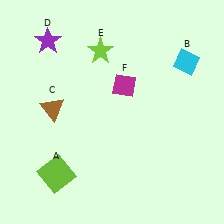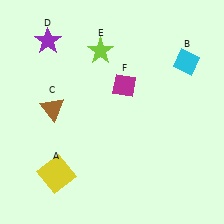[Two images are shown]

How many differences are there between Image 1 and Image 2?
There is 1 difference between the two images.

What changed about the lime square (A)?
In Image 1, A is lime. In Image 2, it changed to yellow.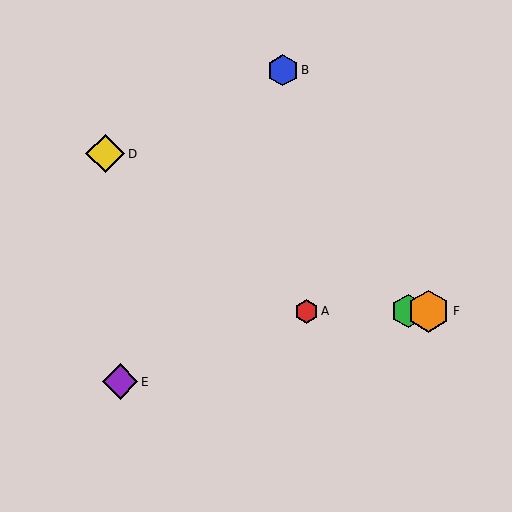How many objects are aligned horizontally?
3 objects (A, C, F) are aligned horizontally.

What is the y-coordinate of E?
Object E is at y≈382.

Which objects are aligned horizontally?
Objects A, C, F are aligned horizontally.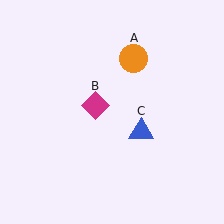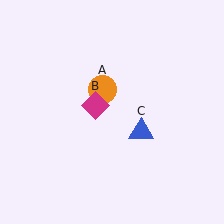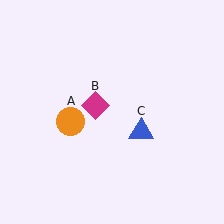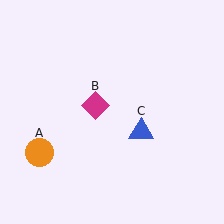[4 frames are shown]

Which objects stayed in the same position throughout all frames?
Magenta diamond (object B) and blue triangle (object C) remained stationary.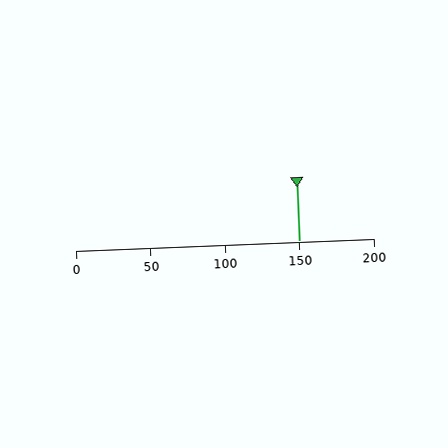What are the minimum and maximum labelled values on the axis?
The axis runs from 0 to 200.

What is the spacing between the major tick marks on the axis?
The major ticks are spaced 50 apart.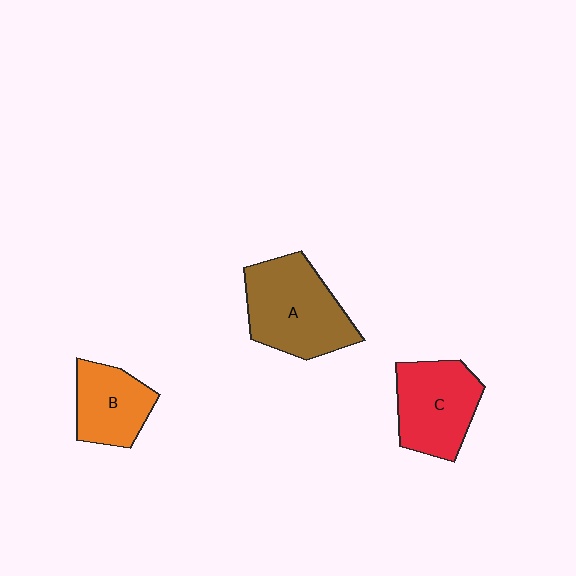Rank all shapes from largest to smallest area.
From largest to smallest: A (brown), C (red), B (orange).